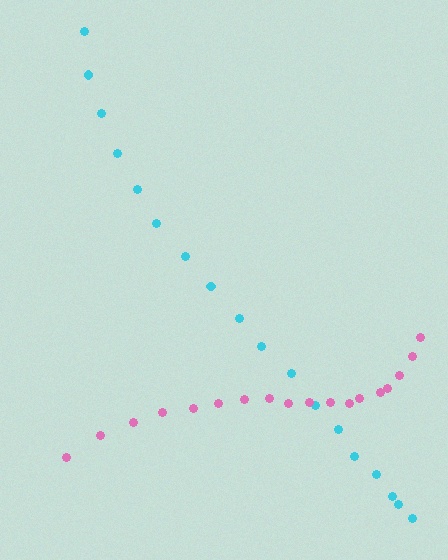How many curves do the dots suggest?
There are 2 distinct paths.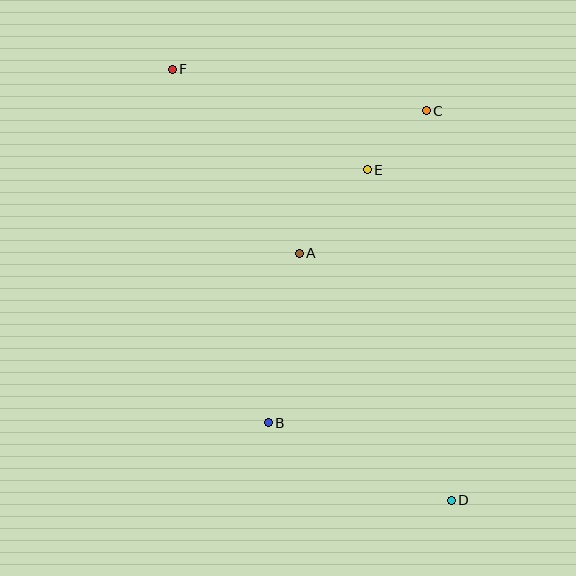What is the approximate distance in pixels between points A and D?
The distance between A and D is approximately 290 pixels.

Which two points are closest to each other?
Points C and E are closest to each other.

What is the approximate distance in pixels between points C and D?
The distance between C and D is approximately 390 pixels.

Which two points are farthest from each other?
Points D and F are farthest from each other.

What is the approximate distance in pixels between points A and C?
The distance between A and C is approximately 191 pixels.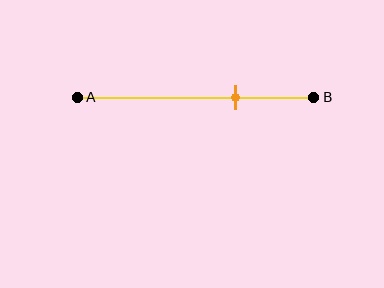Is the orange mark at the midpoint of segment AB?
No, the mark is at about 65% from A, not at the 50% midpoint.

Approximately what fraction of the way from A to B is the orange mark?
The orange mark is approximately 65% of the way from A to B.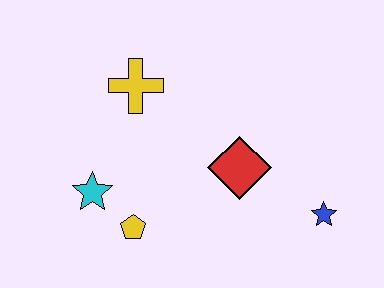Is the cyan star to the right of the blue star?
No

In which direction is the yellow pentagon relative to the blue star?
The yellow pentagon is to the left of the blue star.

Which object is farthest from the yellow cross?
The blue star is farthest from the yellow cross.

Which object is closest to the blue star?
The red diamond is closest to the blue star.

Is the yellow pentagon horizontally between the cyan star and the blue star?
Yes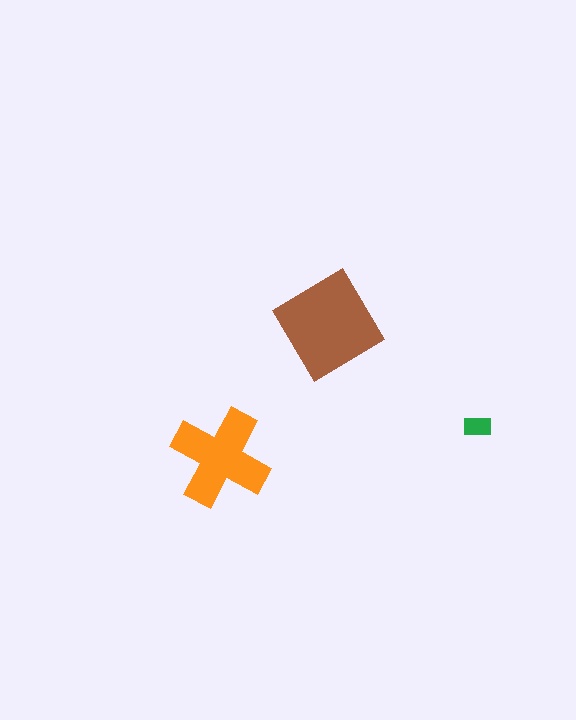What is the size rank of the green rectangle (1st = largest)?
3rd.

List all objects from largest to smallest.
The brown diamond, the orange cross, the green rectangle.